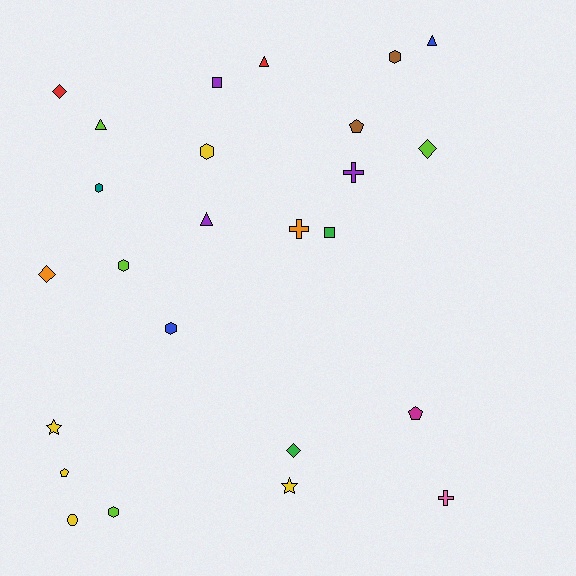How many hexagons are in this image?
There are 6 hexagons.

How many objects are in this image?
There are 25 objects.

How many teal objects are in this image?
There is 1 teal object.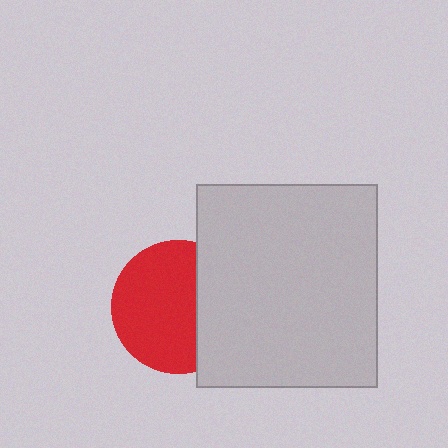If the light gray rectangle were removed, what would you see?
You would see the complete red circle.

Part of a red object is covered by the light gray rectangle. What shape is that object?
It is a circle.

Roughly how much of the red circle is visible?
Most of it is visible (roughly 66%).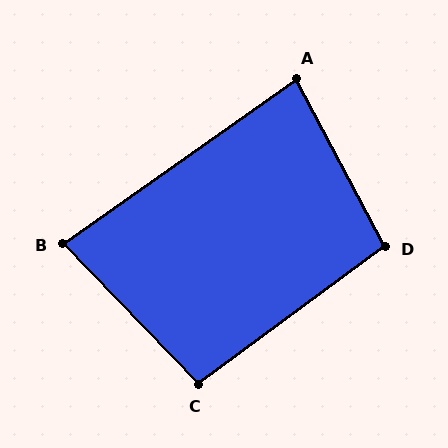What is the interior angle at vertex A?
Approximately 83 degrees (acute).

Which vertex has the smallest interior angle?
B, at approximately 81 degrees.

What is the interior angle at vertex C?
Approximately 97 degrees (obtuse).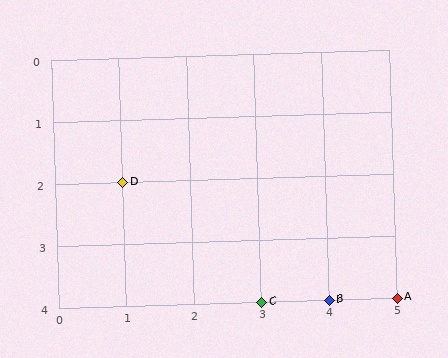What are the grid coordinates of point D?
Point D is at grid coordinates (1, 2).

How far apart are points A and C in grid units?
Points A and C are 2 columns apart.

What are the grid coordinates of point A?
Point A is at grid coordinates (5, 4).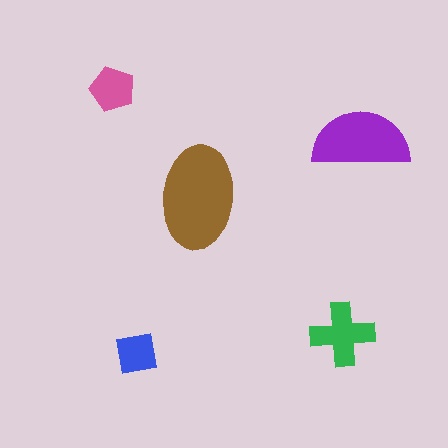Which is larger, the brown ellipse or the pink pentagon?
The brown ellipse.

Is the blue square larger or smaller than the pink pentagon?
Smaller.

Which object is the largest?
The brown ellipse.